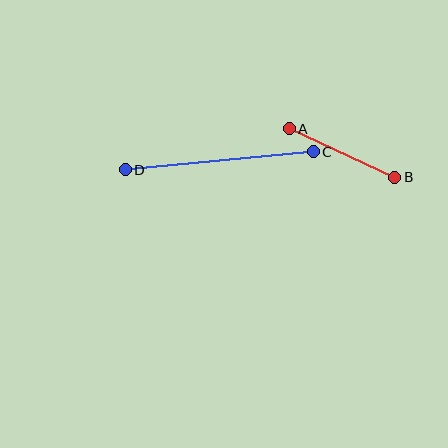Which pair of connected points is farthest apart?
Points C and D are farthest apart.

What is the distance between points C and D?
The distance is approximately 189 pixels.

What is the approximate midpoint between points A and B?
The midpoint is at approximately (342, 153) pixels.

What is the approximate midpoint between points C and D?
The midpoint is at approximately (219, 161) pixels.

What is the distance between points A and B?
The distance is approximately 116 pixels.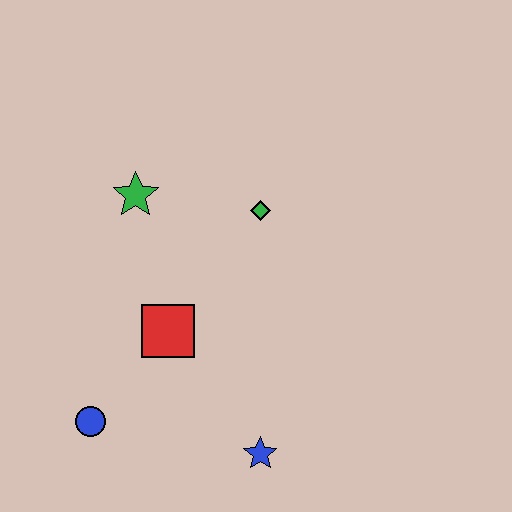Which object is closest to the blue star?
The red square is closest to the blue star.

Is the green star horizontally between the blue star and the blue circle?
Yes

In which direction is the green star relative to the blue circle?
The green star is above the blue circle.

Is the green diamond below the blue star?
No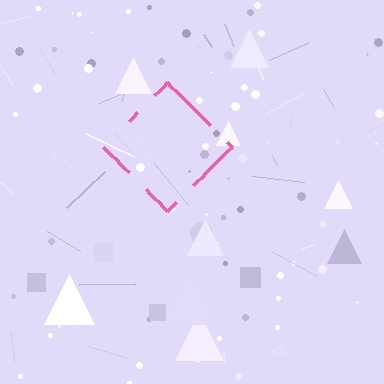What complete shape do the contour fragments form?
The contour fragments form a diamond.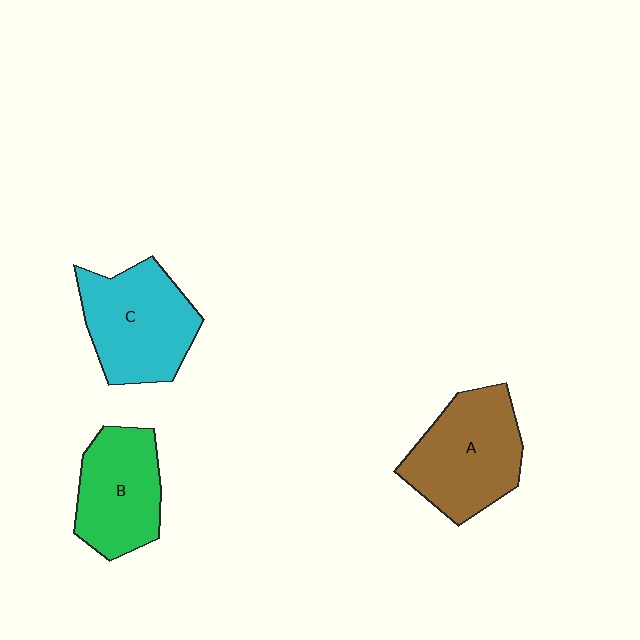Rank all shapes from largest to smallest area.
From largest to smallest: A (brown), C (cyan), B (green).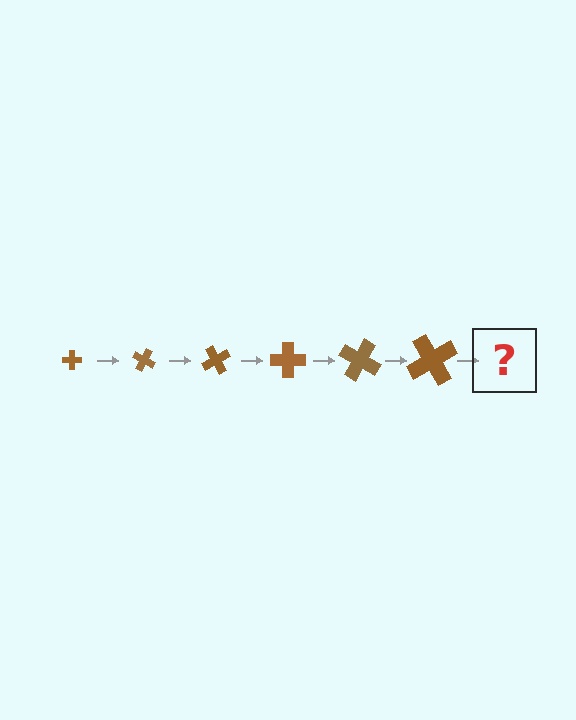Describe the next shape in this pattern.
It should be a cross, larger than the previous one and rotated 180 degrees from the start.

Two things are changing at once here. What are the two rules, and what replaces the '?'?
The two rules are that the cross grows larger each step and it rotates 30 degrees each step. The '?' should be a cross, larger than the previous one and rotated 180 degrees from the start.